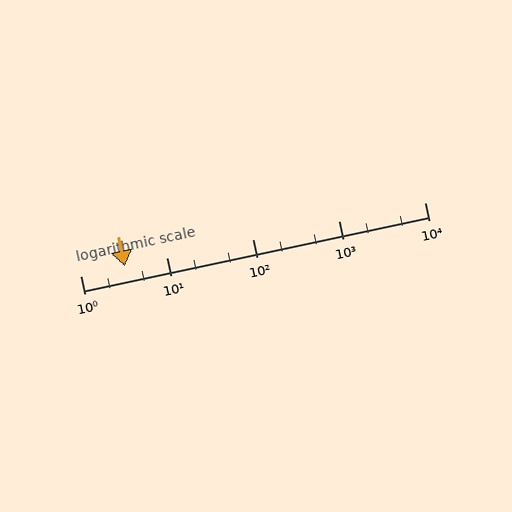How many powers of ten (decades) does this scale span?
The scale spans 4 decades, from 1 to 10000.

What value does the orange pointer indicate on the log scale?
The pointer indicates approximately 3.3.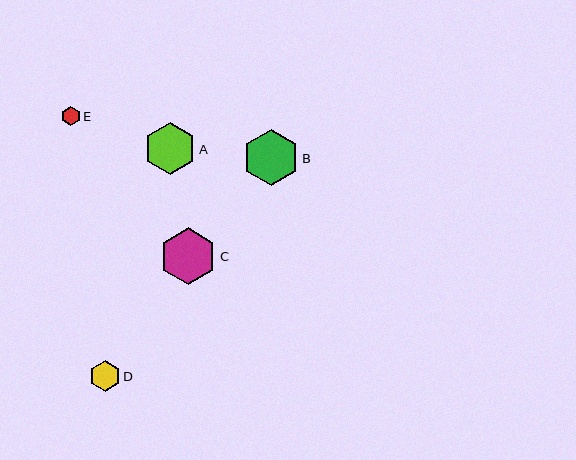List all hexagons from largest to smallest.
From largest to smallest: C, B, A, D, E.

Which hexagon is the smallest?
Hexagon E is the smallest with a size of approximately 19 pixels.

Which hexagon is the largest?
Hexagon C is the largest with a size of approximately 57 pixels.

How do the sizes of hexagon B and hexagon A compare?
Hexagon B and hexagon A are approximately the same size.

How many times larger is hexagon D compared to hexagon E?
Hexagon D is approximately 1.6 times the size of hexagon E.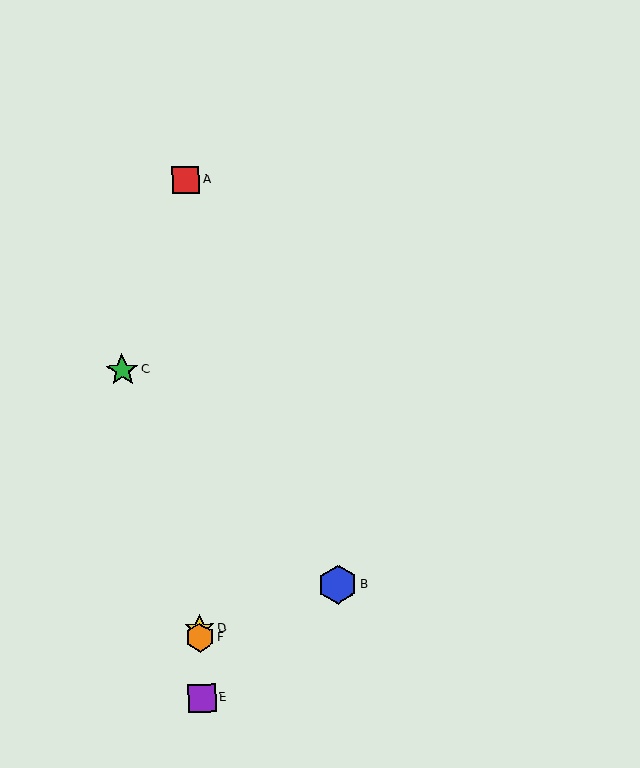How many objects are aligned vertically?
4 objects (A, D, E, F) are aligned vertically.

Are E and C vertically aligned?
No, E is at x≈202 and C is at x≈122.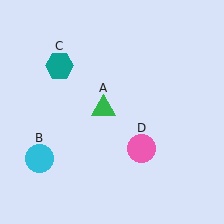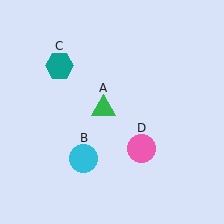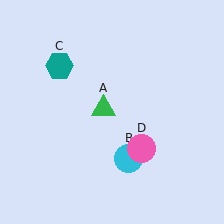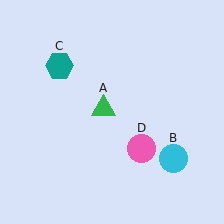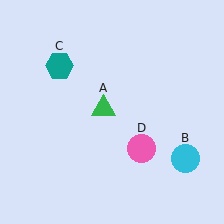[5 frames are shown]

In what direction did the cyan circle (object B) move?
The cyan circle (object B) moved right.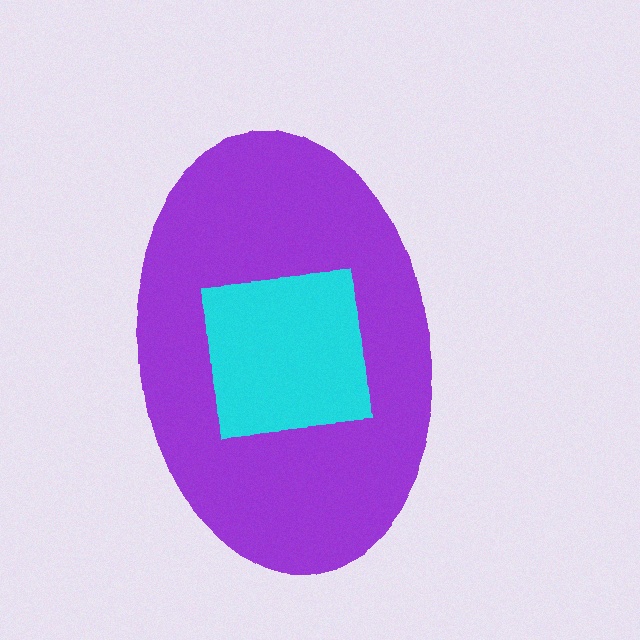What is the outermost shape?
The purple ellipse.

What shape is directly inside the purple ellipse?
The cyan square.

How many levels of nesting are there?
2.